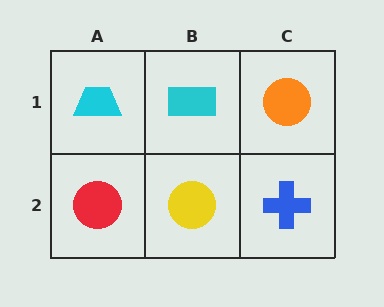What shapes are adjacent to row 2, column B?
A cyan rectangle (row 1, column B), a red circle (row 2, column A), a blue cross (row 2, column C).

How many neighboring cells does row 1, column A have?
2.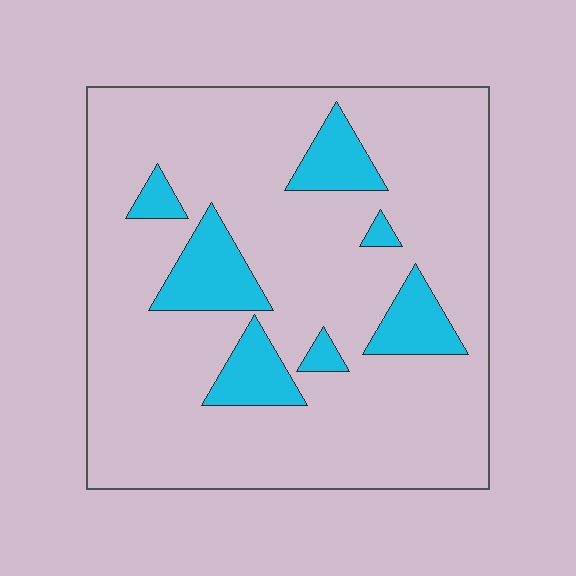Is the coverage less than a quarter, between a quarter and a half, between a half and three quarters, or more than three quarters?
Less than a quarter.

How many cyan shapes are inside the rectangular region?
7.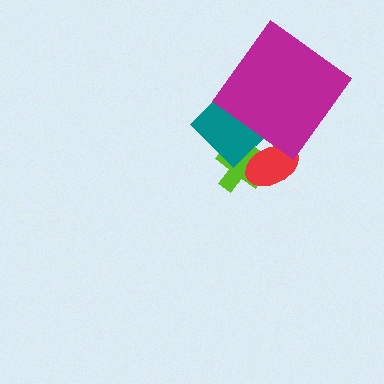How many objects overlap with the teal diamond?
3 objects overlap with the teal diamond.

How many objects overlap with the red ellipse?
2 objects overlap with the red ellipse.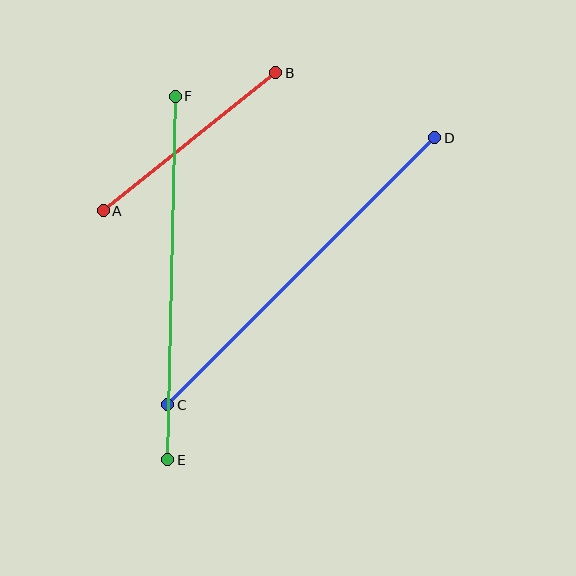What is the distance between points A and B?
The distance is approximately 221 pixels.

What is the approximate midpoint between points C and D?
The midpoint is at approximately (301, 271) pixels.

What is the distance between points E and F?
The distance is approximately 364 pixels.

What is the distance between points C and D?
The distance is approximately 378 pixels.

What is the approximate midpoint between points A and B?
The midpoint is at approximately (189, 142) pixels.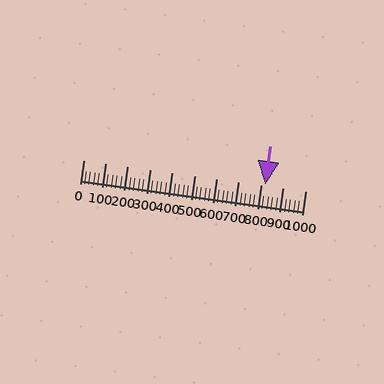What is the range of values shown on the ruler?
The ruler shows values from 0 to 1000.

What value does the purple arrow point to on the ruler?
The purple arrow points to approximately 820.